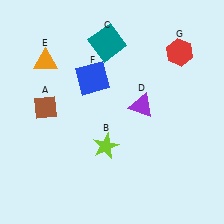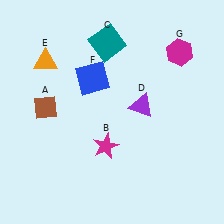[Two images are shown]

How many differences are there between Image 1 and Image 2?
There are 2 differences between the two images.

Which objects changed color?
B changed from lime to magenta. G changed from red to magenta.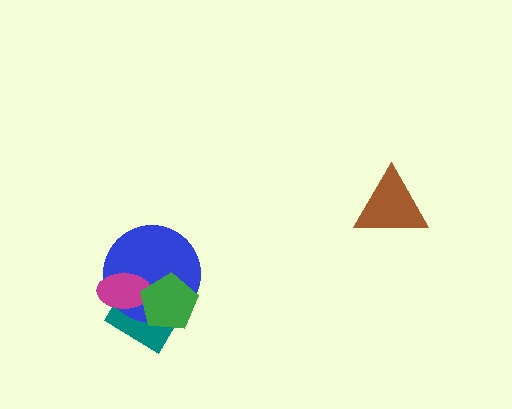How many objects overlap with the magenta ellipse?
3 objects overlap with the magenta ellipse.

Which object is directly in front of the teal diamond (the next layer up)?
The blue circle is directly in front of the teal diamond.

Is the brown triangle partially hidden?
No, no other shape covers it.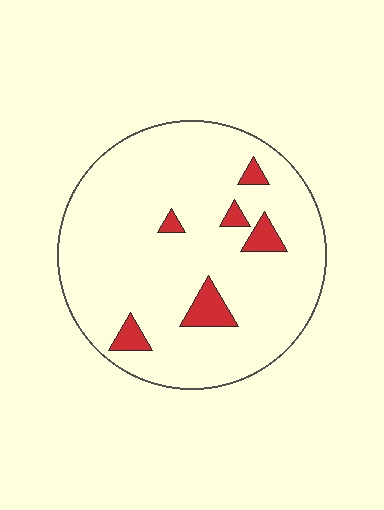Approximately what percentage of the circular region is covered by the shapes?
Approximately 10%.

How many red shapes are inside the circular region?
6.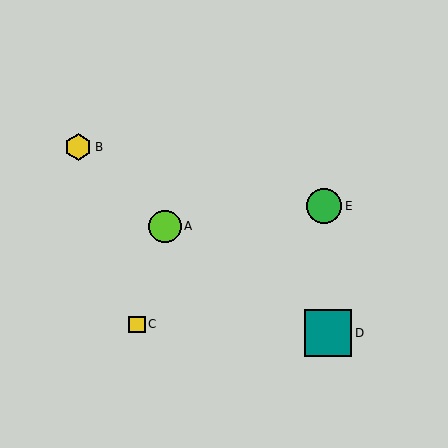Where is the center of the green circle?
The center of the green circle is at (324, 206).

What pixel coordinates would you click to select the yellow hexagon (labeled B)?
Click at (78, 147) to select the yellow hexagon B.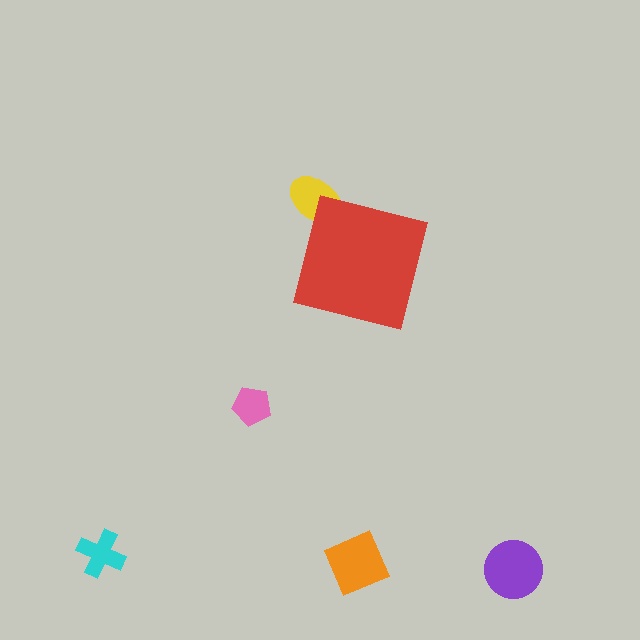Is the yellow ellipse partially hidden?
Yes, the yellow ellipse is partially hidden behind the red square.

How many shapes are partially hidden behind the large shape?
1 shape is partially hidden.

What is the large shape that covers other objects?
A red square.